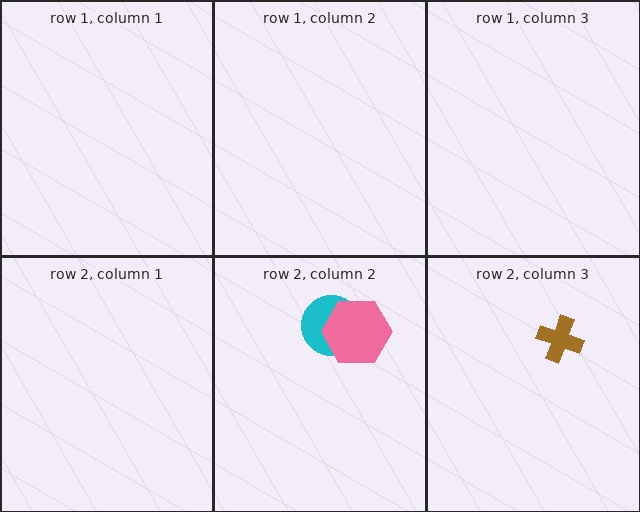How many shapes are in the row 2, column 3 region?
1.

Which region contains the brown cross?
The row 2, column 3 region.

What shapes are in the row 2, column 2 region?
The cyan circle, the pink hexagon.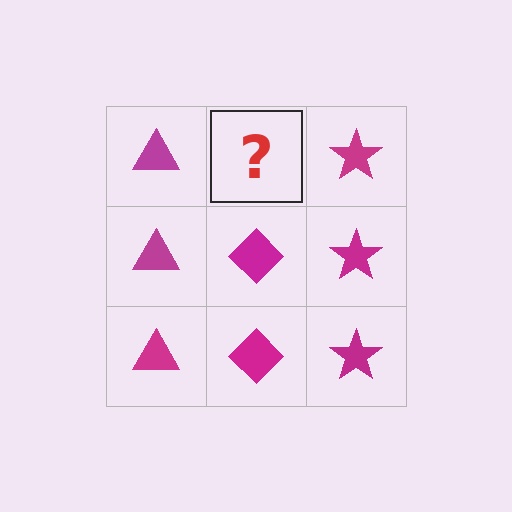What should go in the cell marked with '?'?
The missing cell should contain a magenta diamond.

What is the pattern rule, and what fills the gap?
The rule is that each column has a consistent shape. The gap should be filled with a magenta diamond.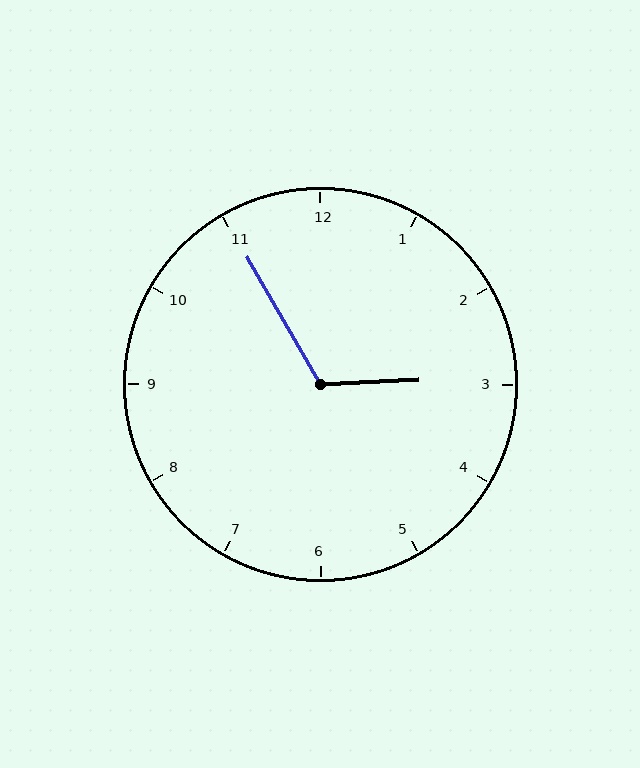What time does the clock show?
2:55.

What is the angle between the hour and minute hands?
Approximately 118 degrees.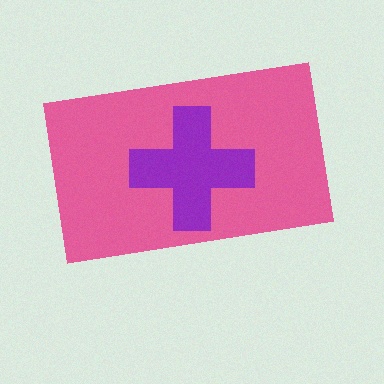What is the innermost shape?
The purple cross.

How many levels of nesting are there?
2.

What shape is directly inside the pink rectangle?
The purple cross.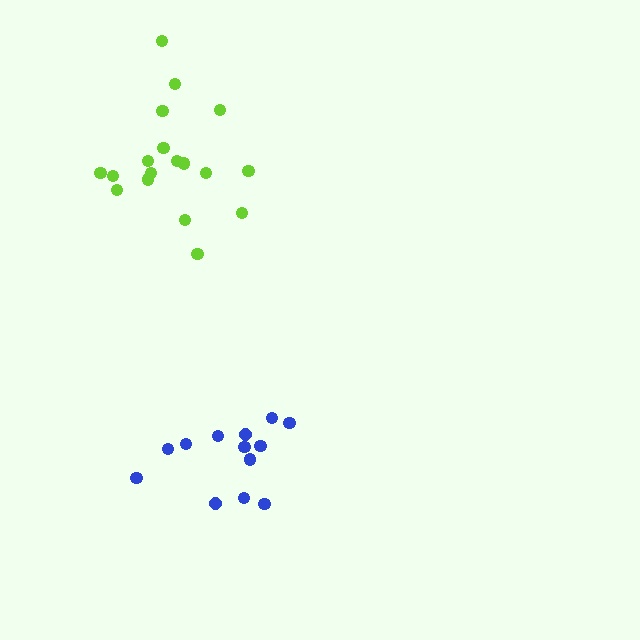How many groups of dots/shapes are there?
There are 2 groups.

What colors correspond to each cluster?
The clusters are colored: blue, lime.